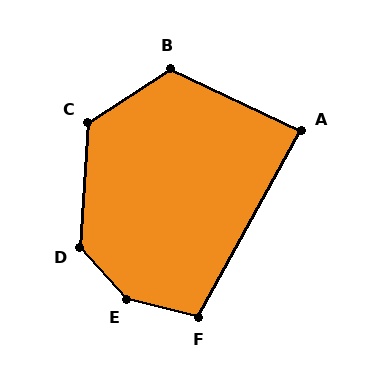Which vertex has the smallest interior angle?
A, at approximately 87 degrees.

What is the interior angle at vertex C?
Approximately 127 degrees (obtuse).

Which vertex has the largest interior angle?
E, at approximately 147 degrees.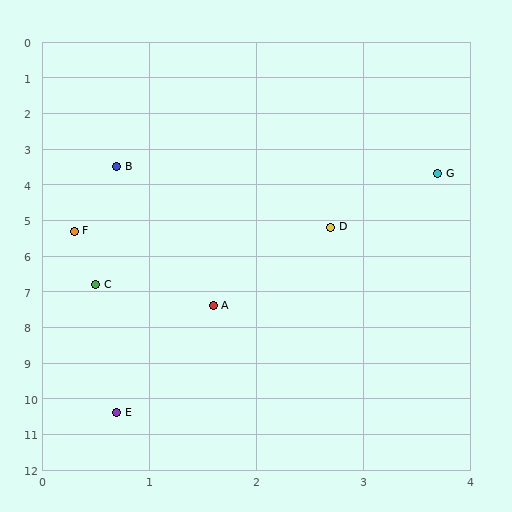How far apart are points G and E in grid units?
Points G and E are about 7.3 grid units apart.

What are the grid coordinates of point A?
Point A is at approximately (1.6, 7.4).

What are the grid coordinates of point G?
Point G is at approximately (3.7, 3.7).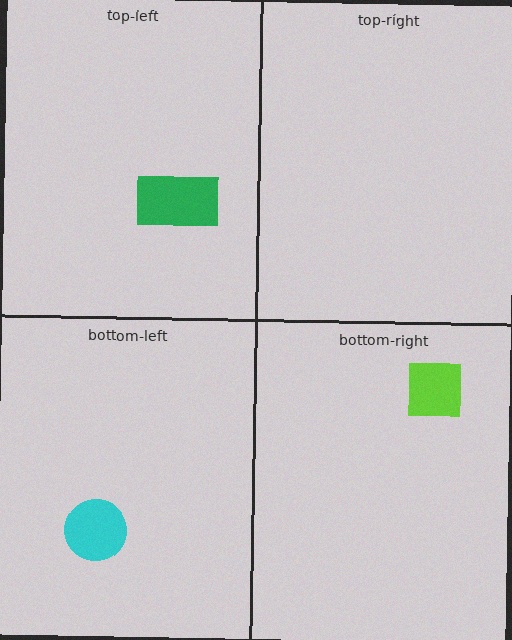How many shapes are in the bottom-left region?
1.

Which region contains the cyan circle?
The bottom-left region.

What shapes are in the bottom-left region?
The cyan circle.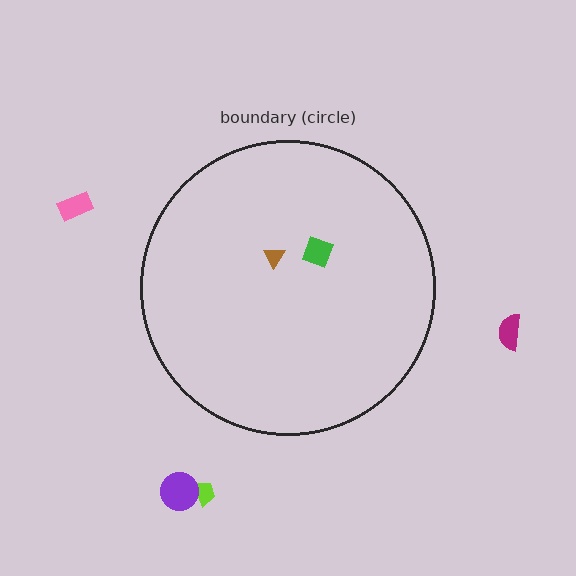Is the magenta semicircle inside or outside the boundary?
Outside.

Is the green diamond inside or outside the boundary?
Inside.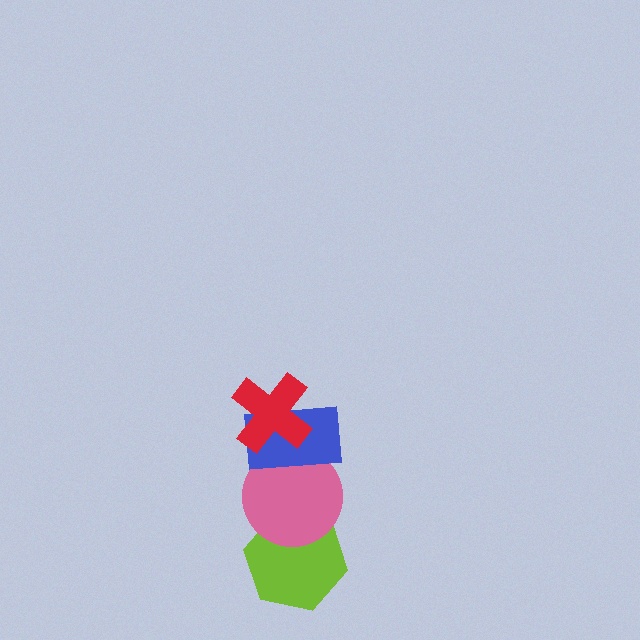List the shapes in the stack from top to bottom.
From top to bottom: the red cross, the blue rectangle, the pink circle, the lime hexagon.